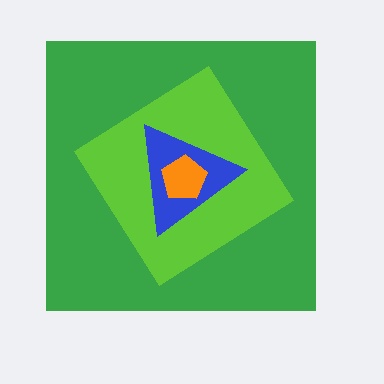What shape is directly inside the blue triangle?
The orange pentagon.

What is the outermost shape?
The green square.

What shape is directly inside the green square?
The lime diamond.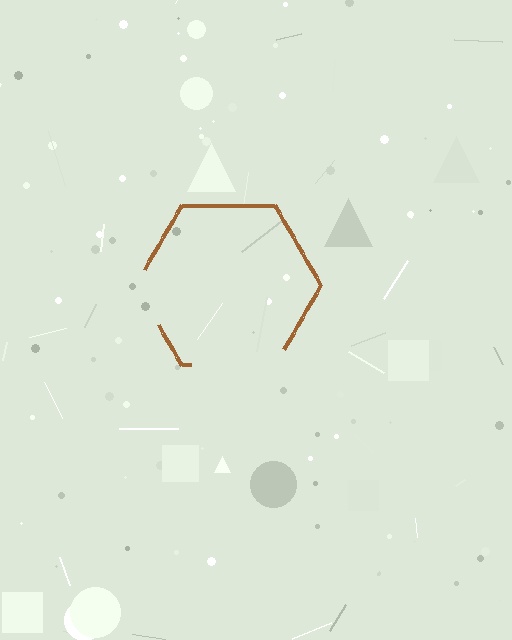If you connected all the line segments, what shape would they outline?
They would outline a hexagon.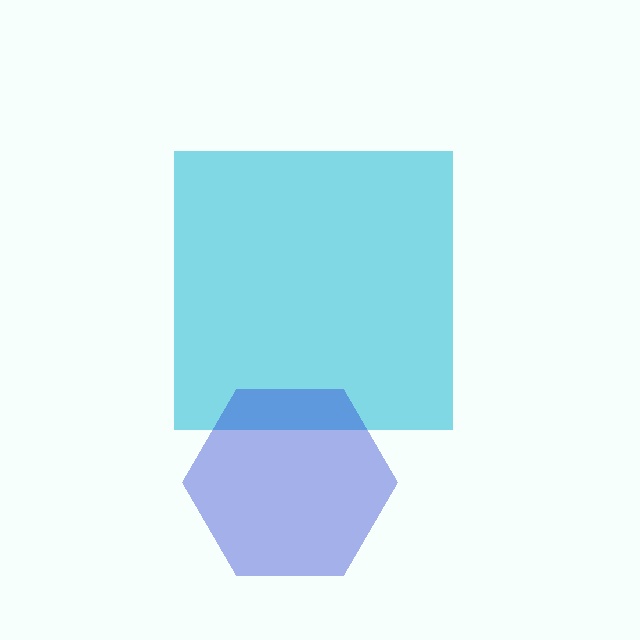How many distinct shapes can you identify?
There are 2 distinct shapes: a cyan square, a blue hexagon.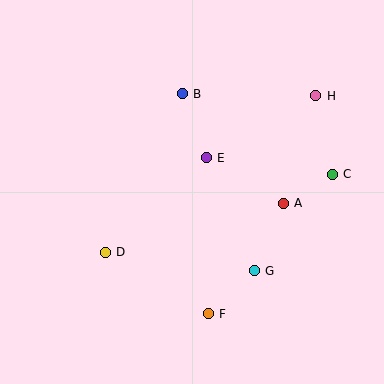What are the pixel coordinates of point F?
Point F is at (208, 314).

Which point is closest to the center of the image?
Point E at (206, 158) is closest to the center.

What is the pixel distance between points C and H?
The distance between C and H is 80 pixels.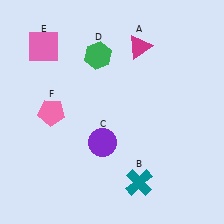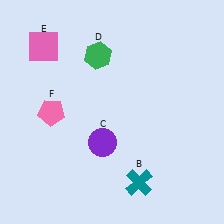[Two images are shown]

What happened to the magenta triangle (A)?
The magenta triangle (A) was removed in Image 2. It was in the top-right area of Image 1.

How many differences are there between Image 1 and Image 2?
There is 1 difference between the two images.